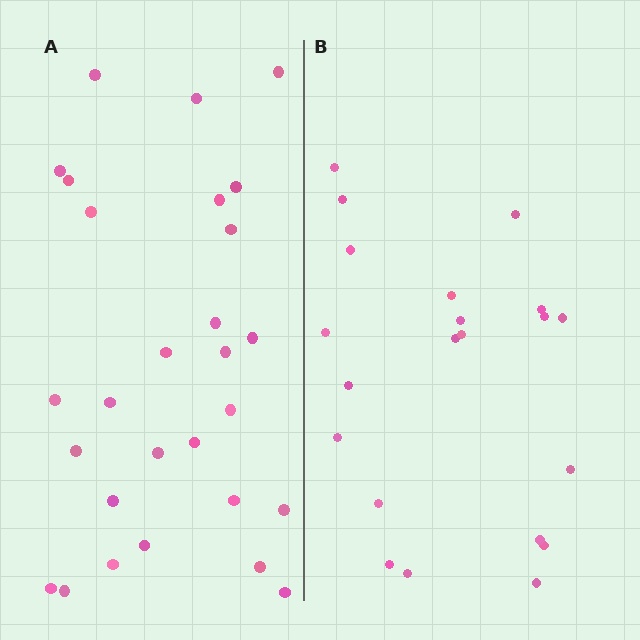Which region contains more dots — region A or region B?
Region A (the left region) has more dots.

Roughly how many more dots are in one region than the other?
Region A has roughly 8 or so more dots than region B.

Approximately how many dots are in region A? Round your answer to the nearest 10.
About 30 dots. (The exact count is 28, which rounds to 30.)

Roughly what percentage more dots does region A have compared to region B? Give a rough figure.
About 35% more.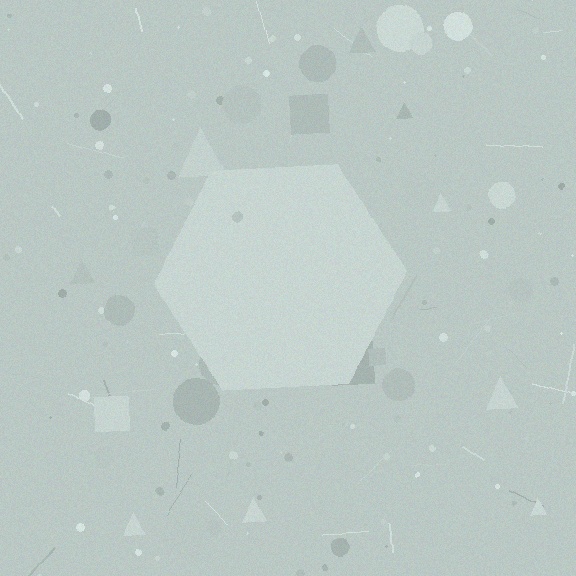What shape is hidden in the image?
A hexagon is hidden in the image.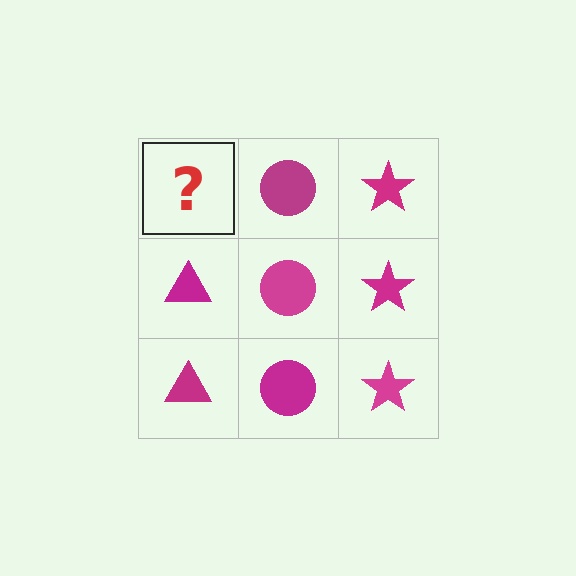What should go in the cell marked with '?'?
The missing cell should contain a magenta triangle.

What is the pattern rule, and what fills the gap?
The rule is that each column has a consistent shape. The gap should be filled with a magenta triangle.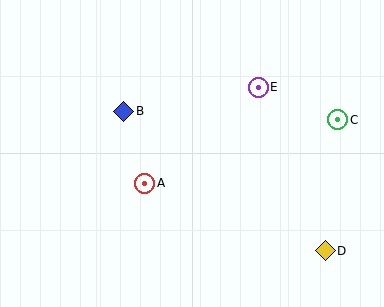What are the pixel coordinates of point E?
Point E is at (258, 87).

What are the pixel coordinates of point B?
Point B is at (124, 111).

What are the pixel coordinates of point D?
Point D is at (325, 251).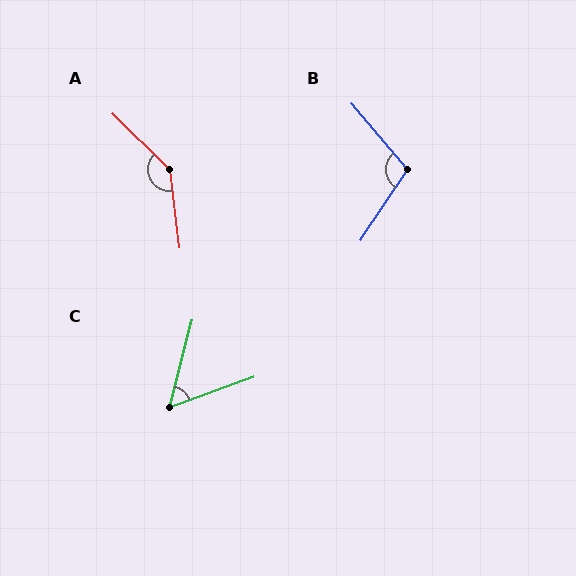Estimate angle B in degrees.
Approximately 106 degrees.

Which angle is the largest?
A, at approximately 141 degrees.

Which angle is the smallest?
C, at approximately 55 degrees.